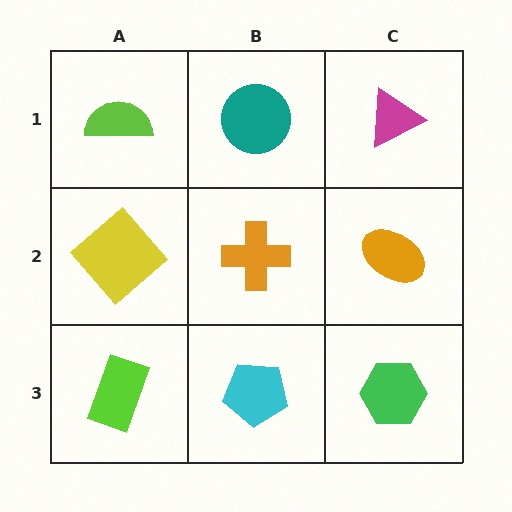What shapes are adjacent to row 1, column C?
An orange ellipse (row 2, column C), a teal circle (row 1, column B).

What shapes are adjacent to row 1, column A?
A yellow diamond (row 2, column A), a teal circle (row 1, column B).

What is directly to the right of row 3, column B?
A green hexagon.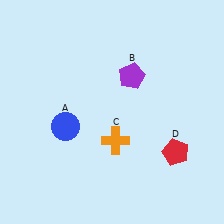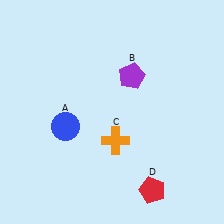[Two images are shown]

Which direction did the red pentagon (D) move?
The red pentagon (D) moved down.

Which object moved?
The red pentagon (D) moved down.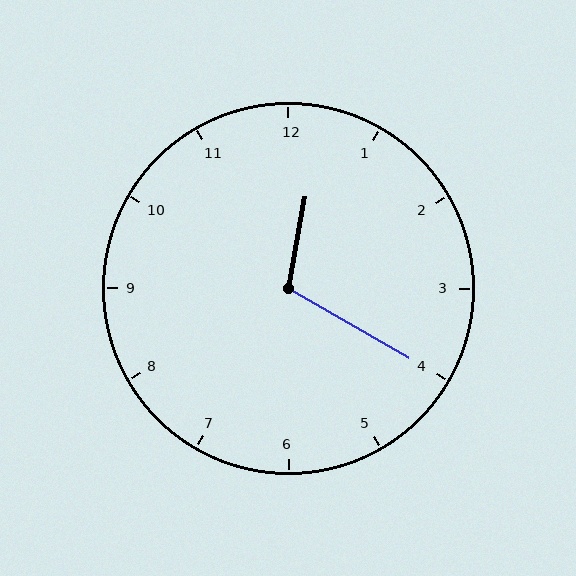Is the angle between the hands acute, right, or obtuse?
It is obtuse.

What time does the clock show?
12:20.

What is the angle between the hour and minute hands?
Approximately 110 degrees.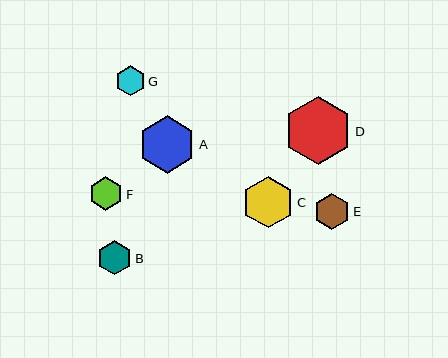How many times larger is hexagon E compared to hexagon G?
Hexagon E is approximately 1.2 times the size of hexagon G.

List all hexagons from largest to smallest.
From largest to smallest: D, A, C, E, B, F, G.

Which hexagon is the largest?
Hexagon D is the largest with a size of approximately 68 pixels.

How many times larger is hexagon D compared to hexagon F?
Hexagon D is approximately 2.1 times the size of hexagon F.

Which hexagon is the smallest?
Hexagon G is the smallest with a size of approximately 30 pixels.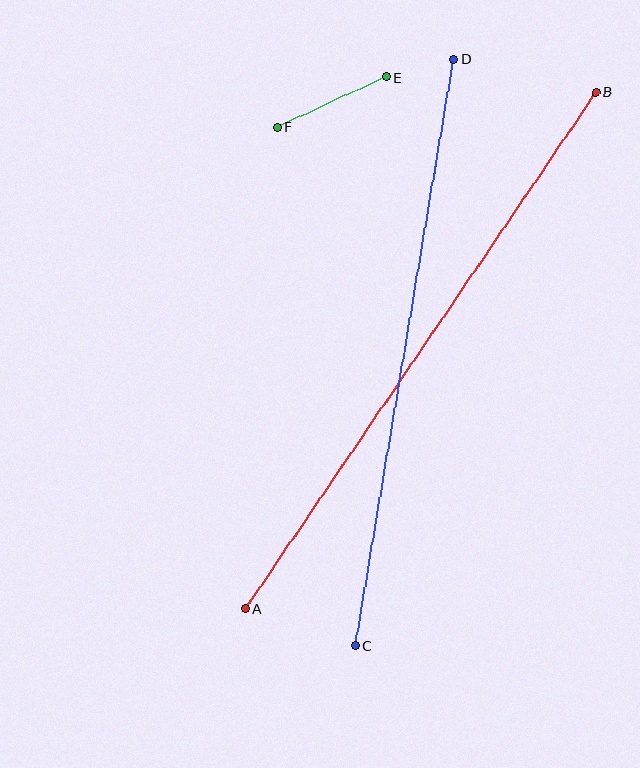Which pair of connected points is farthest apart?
Points A and B are farthest apart.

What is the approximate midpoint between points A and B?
The midpoint is at approximately (421, 351) pixels.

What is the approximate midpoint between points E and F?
The midpoint is at approximately (331, 102) pixels.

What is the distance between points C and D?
The distance is approximately 594 pixels.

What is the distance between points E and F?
The distance is approximately 120 pixels.